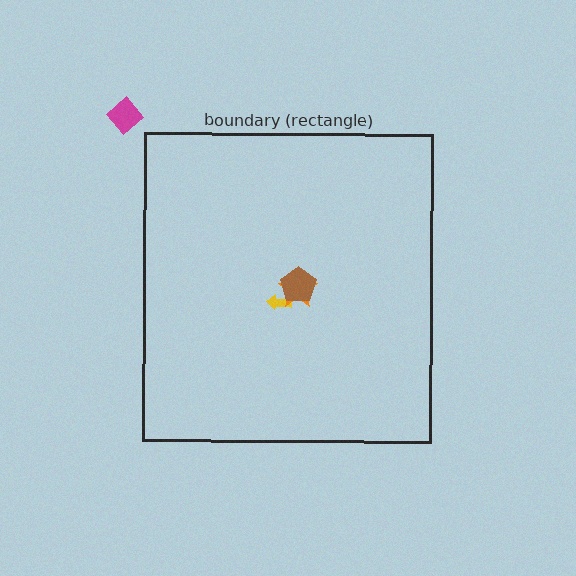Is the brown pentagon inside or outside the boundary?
Inside.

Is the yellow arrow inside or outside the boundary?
Inside.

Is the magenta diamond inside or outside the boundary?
Outside.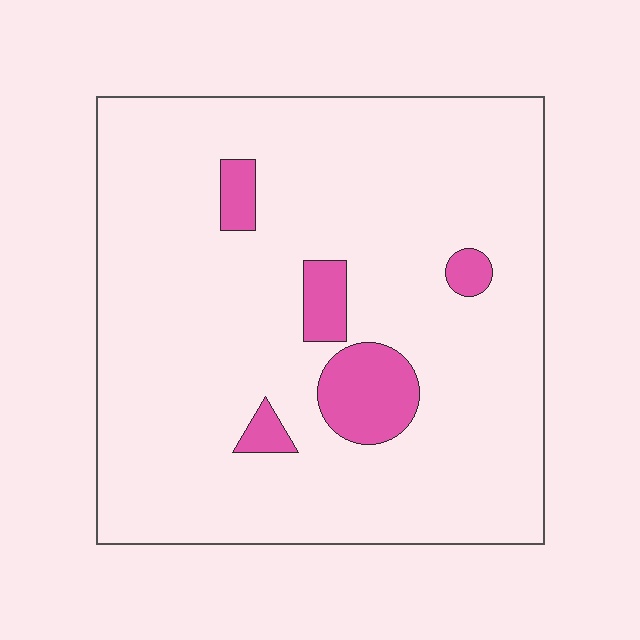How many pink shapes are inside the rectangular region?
5.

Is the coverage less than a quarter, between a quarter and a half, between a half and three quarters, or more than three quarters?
Less than a quarter.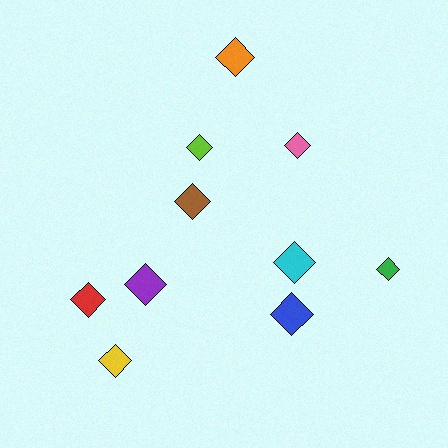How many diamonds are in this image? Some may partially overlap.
There are 10 diamonds.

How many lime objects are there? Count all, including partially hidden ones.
There is 1 lime object.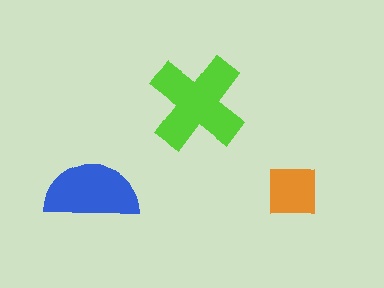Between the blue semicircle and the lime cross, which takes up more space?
The lime cross.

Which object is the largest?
The lime cross.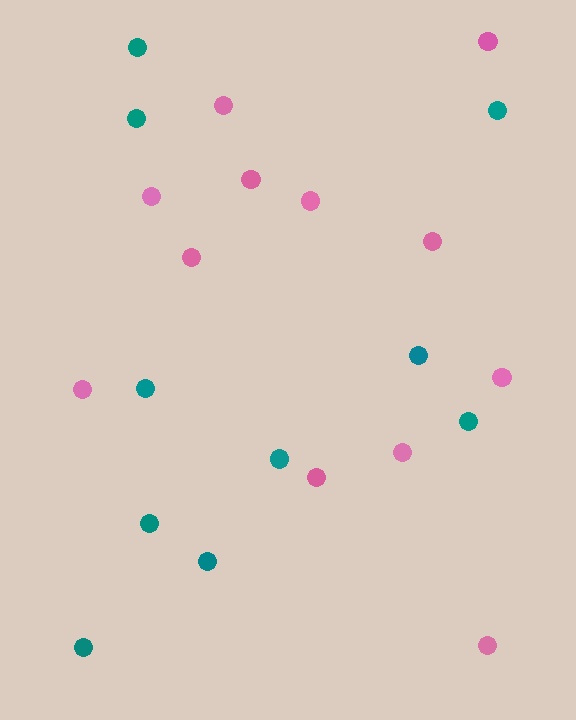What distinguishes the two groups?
There are 2 groups: one group of teal circles (10) and one group of pink circles (12).